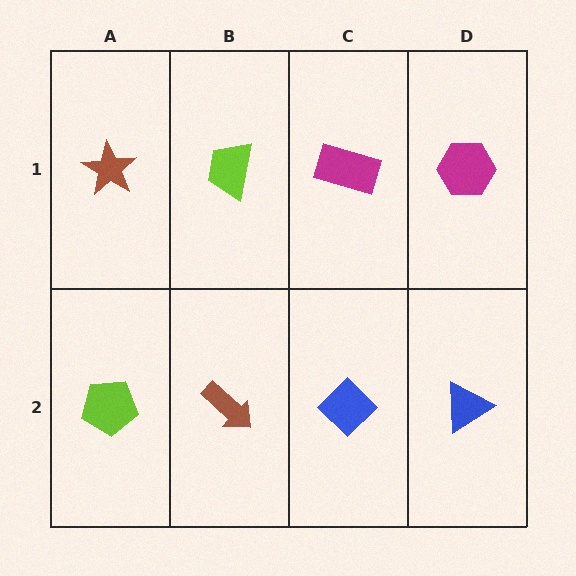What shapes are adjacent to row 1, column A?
A lime pentagon (row 2, column A), a lime trapezoid (row 1, column B).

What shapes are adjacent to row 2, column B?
A lime trapezoid (row 1, column B), a lime pentagon (row 2, column A), a blue diamond (row 2, column C).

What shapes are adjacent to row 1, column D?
A blue triangle (row 2, column D), a magenta rectangle (row 1, column C).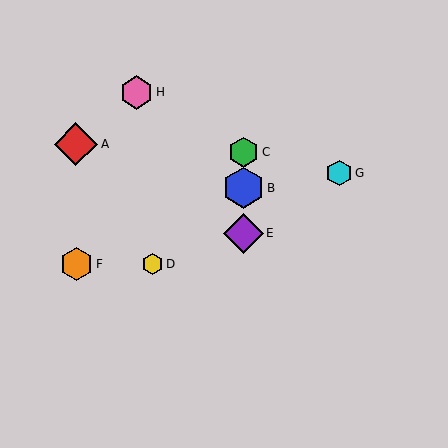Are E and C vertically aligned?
Yes, both are at x≈243.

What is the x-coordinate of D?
Object D is at x≈153.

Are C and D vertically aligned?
No, C is at x≈243 and D is at x≈153.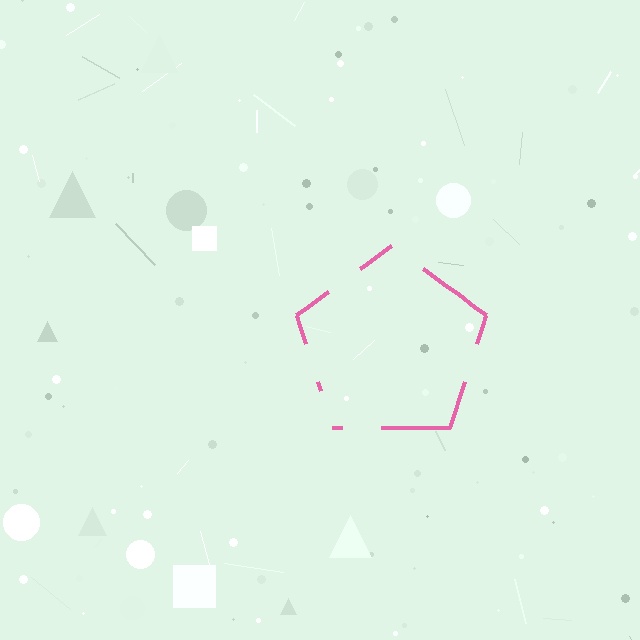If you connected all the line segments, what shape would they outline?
They would outline a pentagon.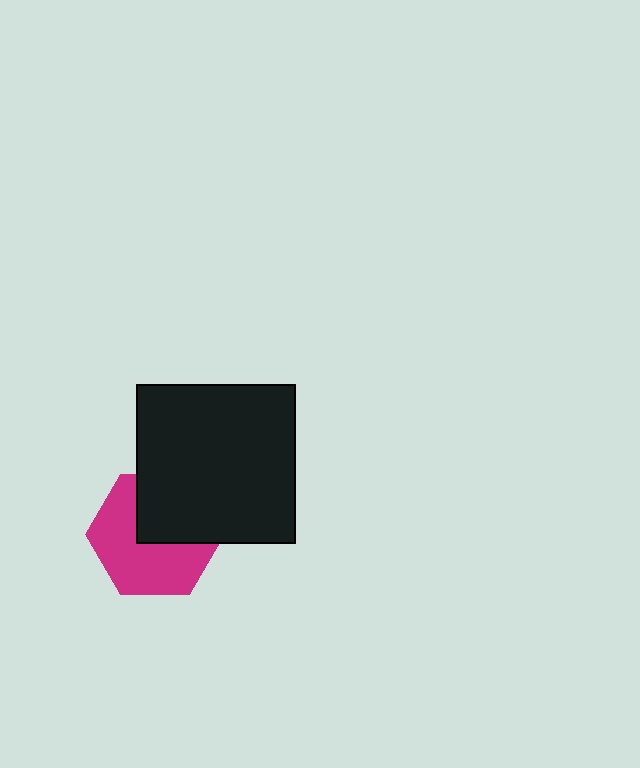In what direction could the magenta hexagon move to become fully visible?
The magenta hexagon could move down. That would shift it out from behind the black square entirely.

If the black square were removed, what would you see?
You would see the complete magenta hexagon.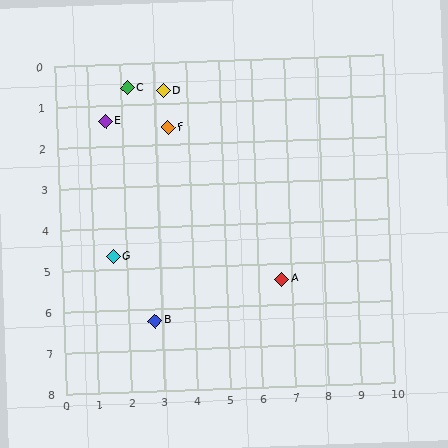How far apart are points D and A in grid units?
Points D and A are about 5.8 grid units apart.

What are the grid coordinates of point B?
Point B is at approximately (2.8, 6.3).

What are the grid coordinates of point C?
Point C is at approximately (2.2, 0.6).